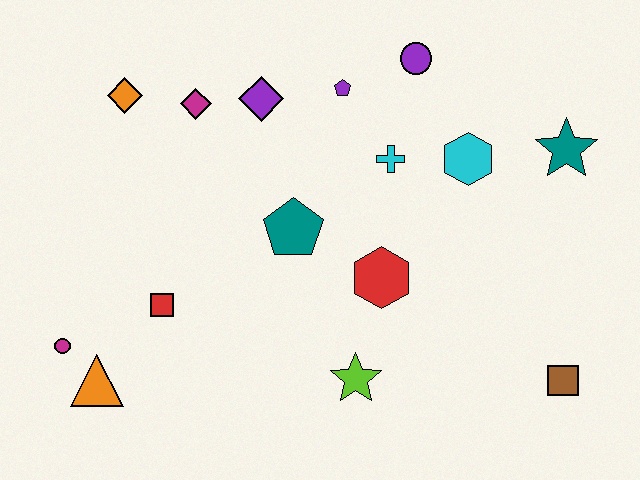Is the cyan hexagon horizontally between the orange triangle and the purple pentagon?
No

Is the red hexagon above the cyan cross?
No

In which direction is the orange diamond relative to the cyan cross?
The orange diamond is to the left of the cyan cross.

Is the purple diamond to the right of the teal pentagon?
No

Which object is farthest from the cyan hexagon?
The magenta circle is farthest from the cyan hexagon.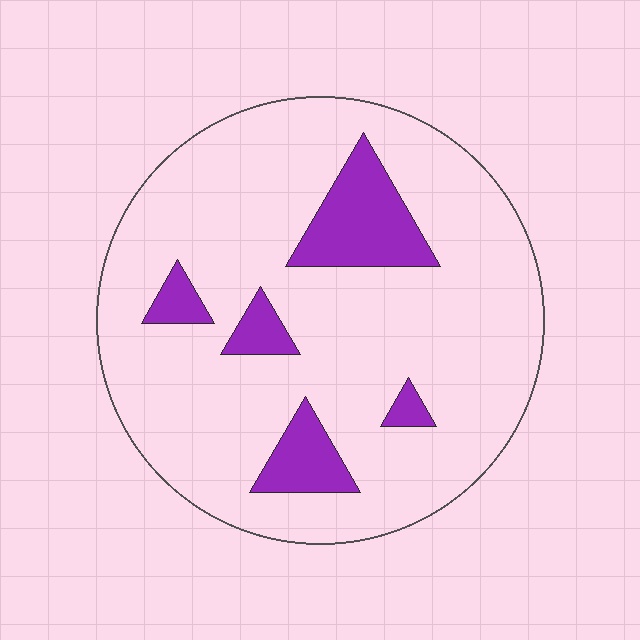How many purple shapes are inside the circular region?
5.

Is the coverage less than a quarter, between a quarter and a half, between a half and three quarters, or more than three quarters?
Less than a quarter.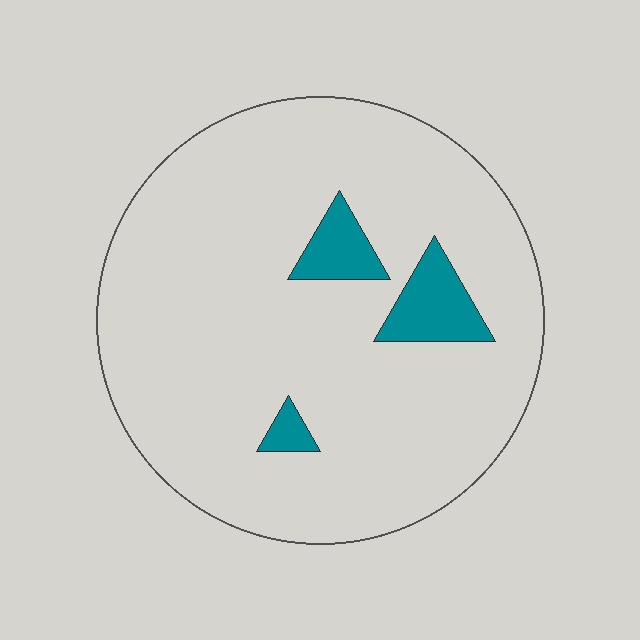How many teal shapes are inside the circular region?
3.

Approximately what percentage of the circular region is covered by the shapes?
Approximately 10%.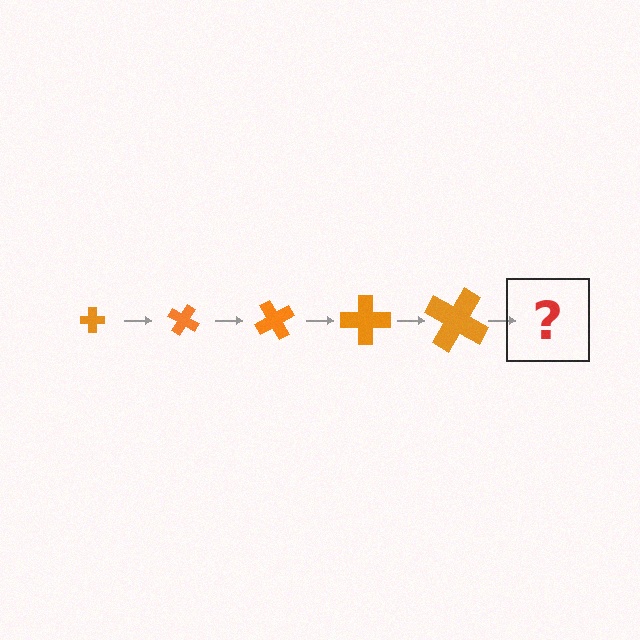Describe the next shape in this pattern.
It should be a cross, larger than the previous one and rotated 150 degrees from the start.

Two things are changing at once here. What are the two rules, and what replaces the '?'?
The two rules are that the cross grows larger each step and it rotates 30 degrees each step. The '?' should be a cross, larger than the previous one and rotated 150 degrees from the start.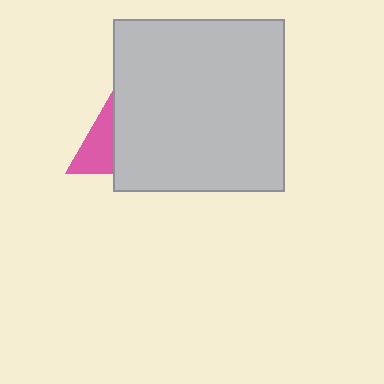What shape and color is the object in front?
The object in front is a light gray square.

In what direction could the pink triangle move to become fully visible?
The pink triangle could move left. That would shift it out from behind the light gray square entirely.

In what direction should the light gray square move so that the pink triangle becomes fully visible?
The light gray square should move right. That is the shortest direction to clear the overlap and leave the pink triangle fully visible.